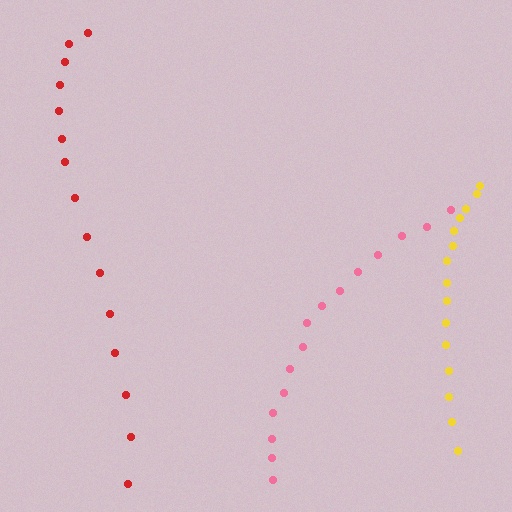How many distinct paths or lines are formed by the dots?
There are 3 distinct paths.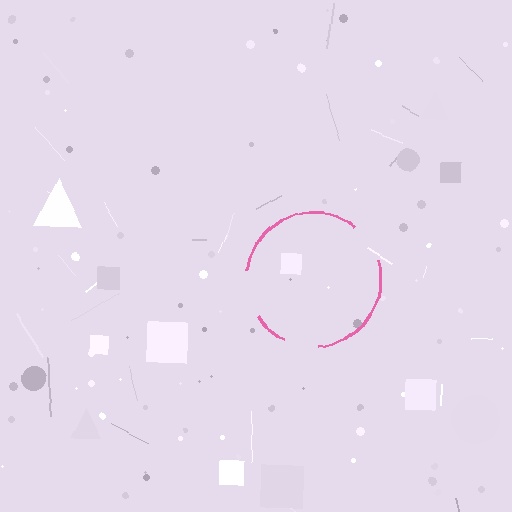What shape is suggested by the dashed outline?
The dashed outline suggests a circle.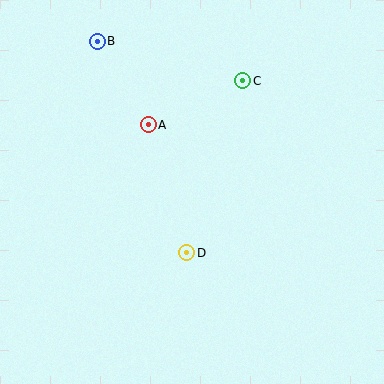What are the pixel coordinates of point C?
Point C is at (243, 81).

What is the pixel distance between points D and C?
The distance between D and C is 181 pixels.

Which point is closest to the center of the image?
Point D at (187, 253) is closest to the center.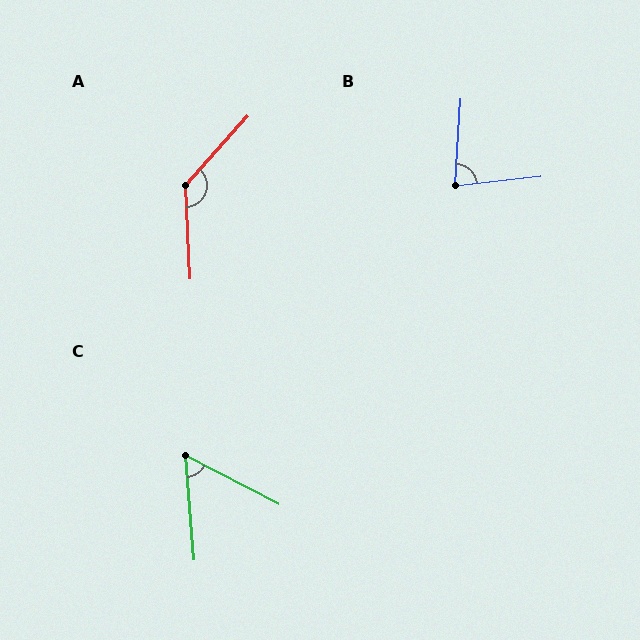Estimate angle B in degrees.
Approximately 80 degrees.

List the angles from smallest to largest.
C (58°), B (80°), A (135°).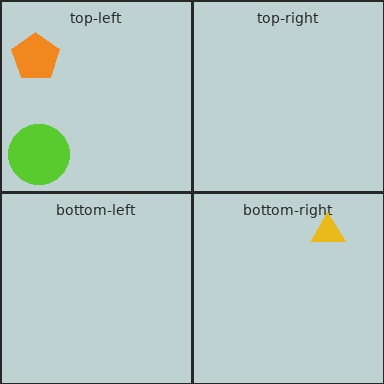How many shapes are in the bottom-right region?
1.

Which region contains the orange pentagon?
The top-left region.